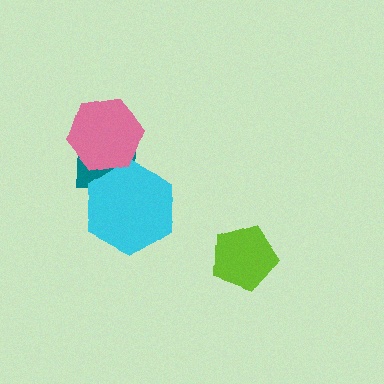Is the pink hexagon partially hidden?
No, no other shape covers it.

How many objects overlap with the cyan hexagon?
2 objects overlap with the cyan hexagon.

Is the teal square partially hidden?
Yes, it is partially covered by another shape.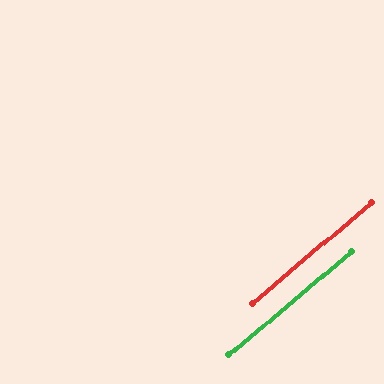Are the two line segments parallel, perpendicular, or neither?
Parallel — their directions differ by only 0.2°.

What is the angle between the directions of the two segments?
Approximately 0 degrees.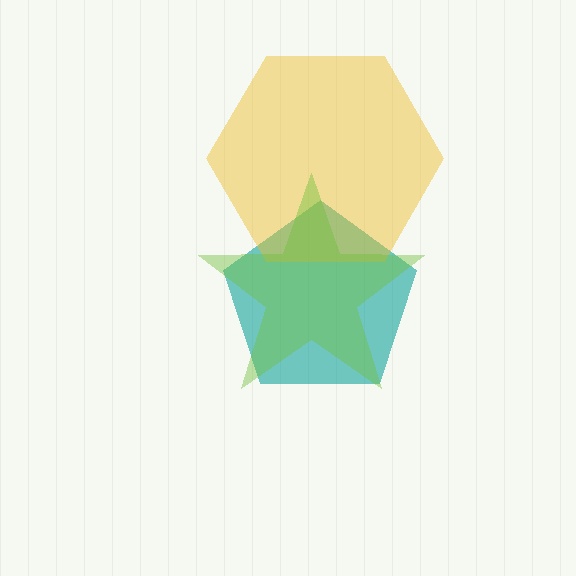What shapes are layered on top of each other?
The layered shapes are: a teal pentagon, a yellow hexagon, a lime star.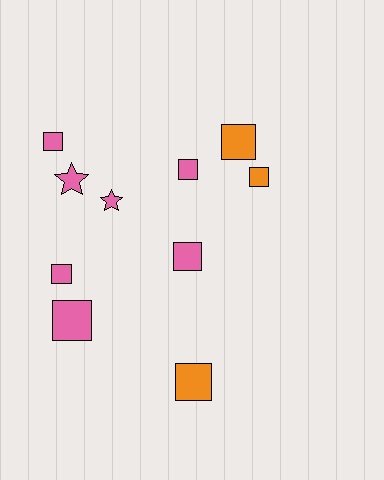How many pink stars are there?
There are 2 pink stars.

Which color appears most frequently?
Pink, with 7 objects.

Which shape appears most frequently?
Square, with 8 objects.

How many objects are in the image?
There are 10 objects.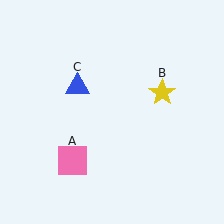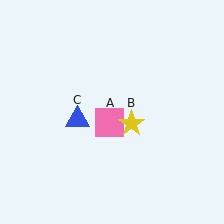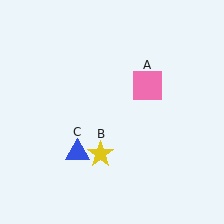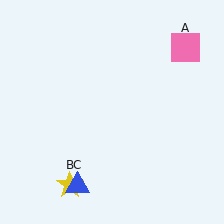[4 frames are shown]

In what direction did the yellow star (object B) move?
The yellow star (object B) moved down and to the left.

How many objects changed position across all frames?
3 objects changed position: pink square (object A), yellow star (object B), blue triangle (object C).